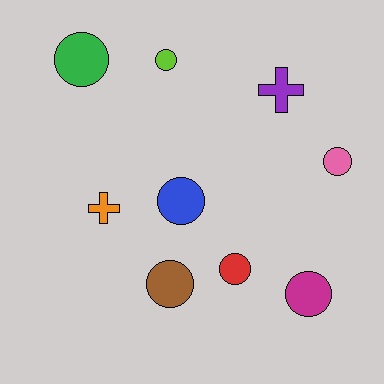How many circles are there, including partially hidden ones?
There are 7 circles.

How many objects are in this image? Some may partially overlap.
There are 9 objects.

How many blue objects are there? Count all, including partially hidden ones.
There is 1 blue object.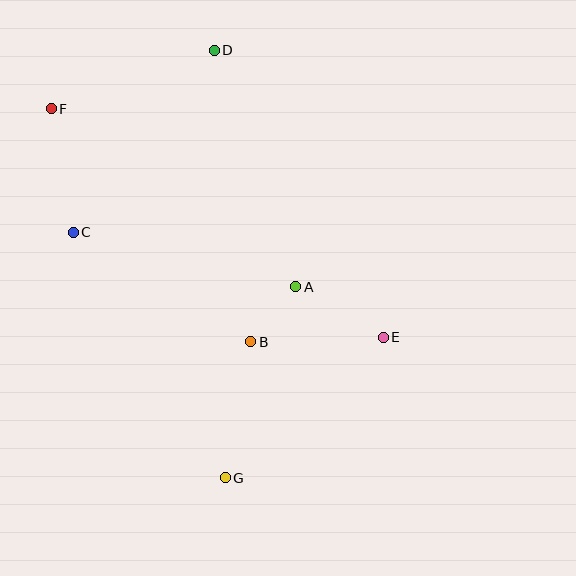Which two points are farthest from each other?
Points D and G are farthest from each other.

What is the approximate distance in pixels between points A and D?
The distance between A and D is approximately 250 pixels.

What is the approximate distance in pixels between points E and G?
The distance between E and G is approximately 211 pixels.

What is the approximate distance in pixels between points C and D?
The distance between C and D is approximately 230 pixels.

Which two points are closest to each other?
Points A and B are closest to each other.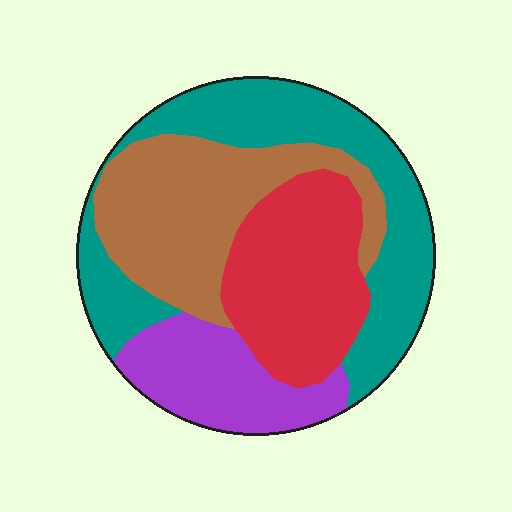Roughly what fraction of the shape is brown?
Brown covers about 25% of the shape.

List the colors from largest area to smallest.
From largest to smallest: teal, brown, red, purple.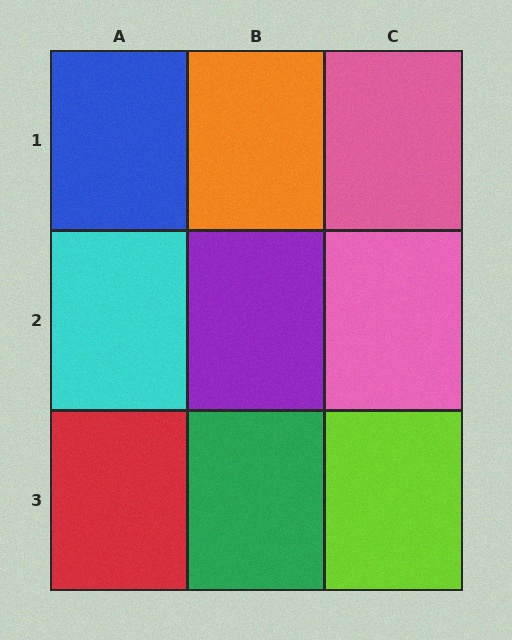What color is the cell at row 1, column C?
Pink.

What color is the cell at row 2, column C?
Pink.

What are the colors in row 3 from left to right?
Red, green, lime.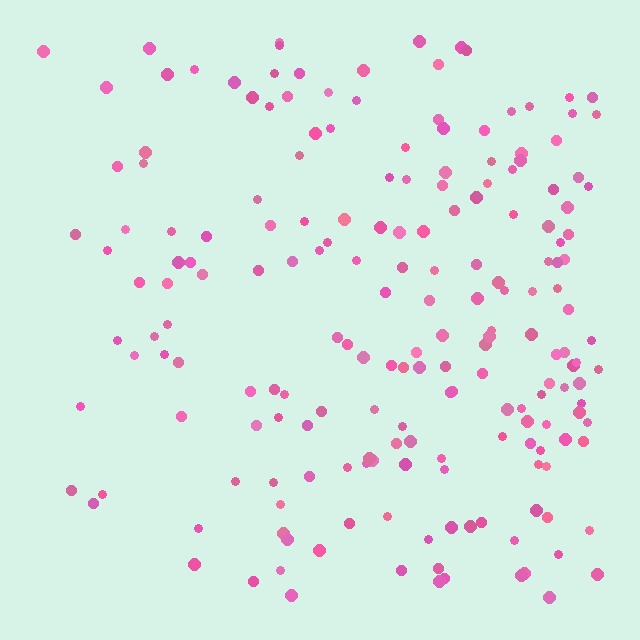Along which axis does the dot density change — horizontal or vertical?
Horizontal.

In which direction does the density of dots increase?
From left to right, with the right side densest.